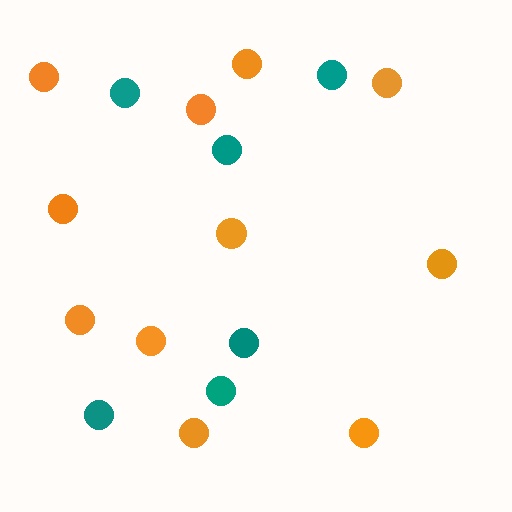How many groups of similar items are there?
There are 2 groups: one group of orange circles (11) and one group of teal circles (6).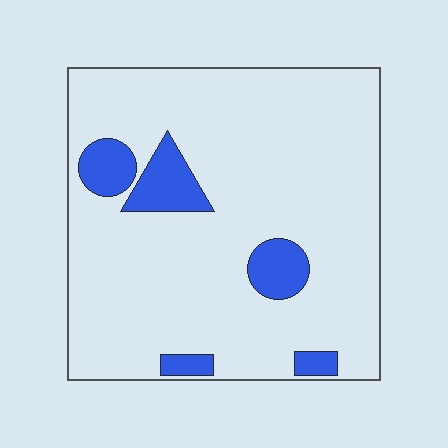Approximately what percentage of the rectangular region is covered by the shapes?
Approximately 10%.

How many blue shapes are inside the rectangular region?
5.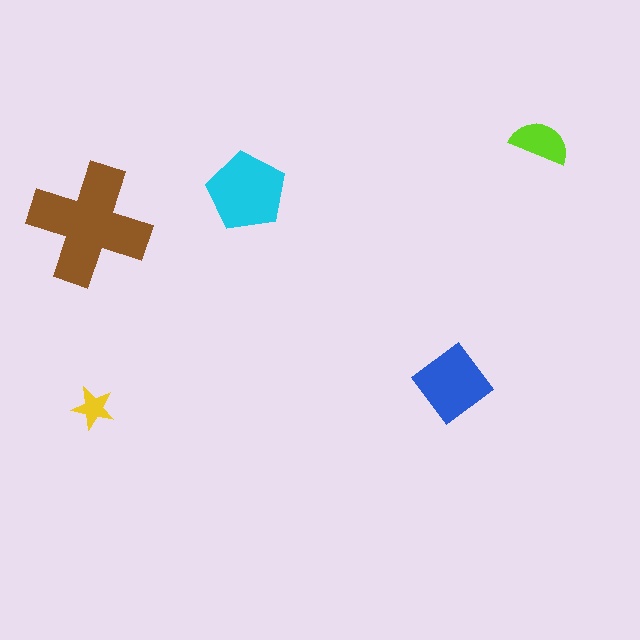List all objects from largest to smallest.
The brown cross, the cyan pentagon, the blue diamond, the lime semicircle, the yellow star.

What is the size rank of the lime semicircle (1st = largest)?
4th.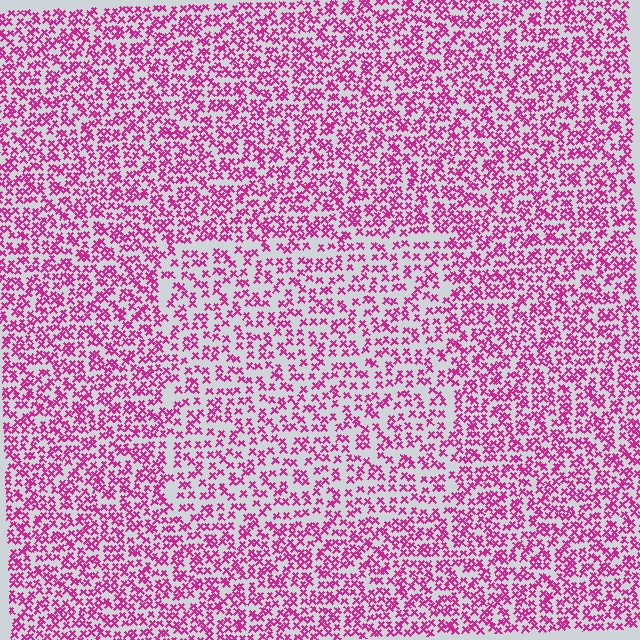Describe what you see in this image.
The image contains small magenta elements arranged at two different densities. A rectangle-shaped region is visible where the elements are less densely packed than the surrounding area.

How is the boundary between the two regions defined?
The boundary is defined by a change in element density (approximately 1.5x ratio). All elements are the same color, size, and shape.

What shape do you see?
I see a rectangle.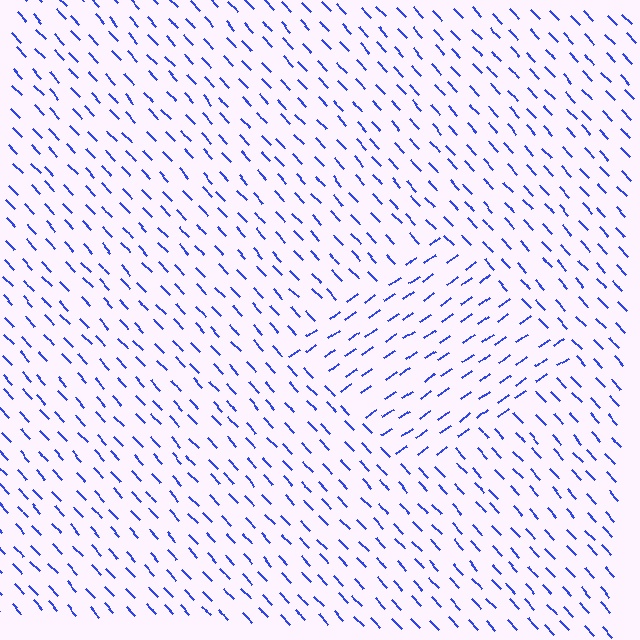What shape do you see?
I see a diamond.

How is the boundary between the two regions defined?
The boundary is defined purely by a change in line orientation (approximately 82 degrees difference). All lines are the same color and thickness.